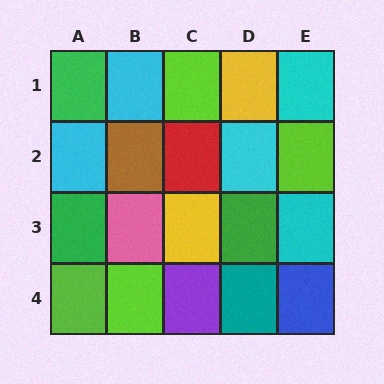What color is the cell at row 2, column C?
Red.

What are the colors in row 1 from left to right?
Green, cyan, lime, yellow, cyan.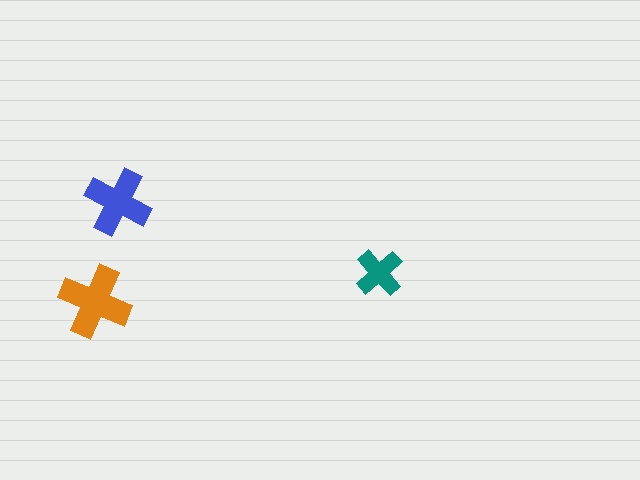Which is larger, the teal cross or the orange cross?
The orange one.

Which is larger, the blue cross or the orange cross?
The orange one.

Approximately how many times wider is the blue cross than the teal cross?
About 1.5 times wider.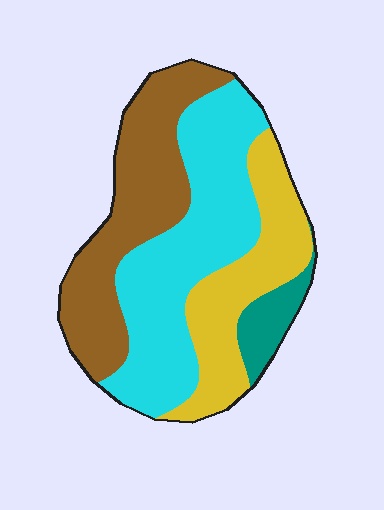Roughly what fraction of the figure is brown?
Brown takes up about one third (1/3) of the figure.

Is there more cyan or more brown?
Cyan.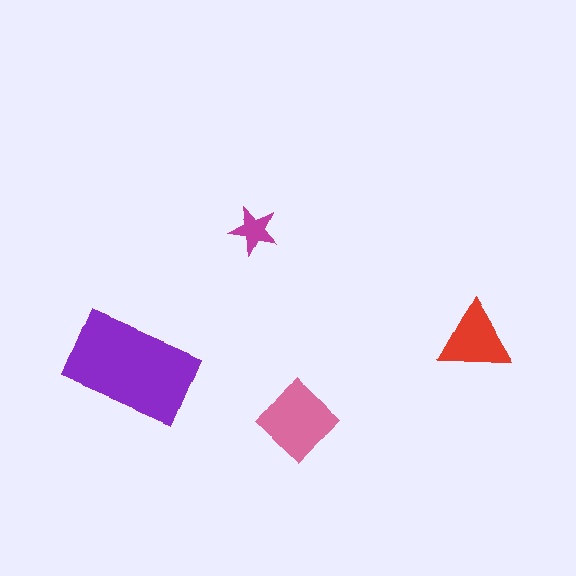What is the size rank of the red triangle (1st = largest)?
3rd.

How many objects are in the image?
There are 4 objects in the image.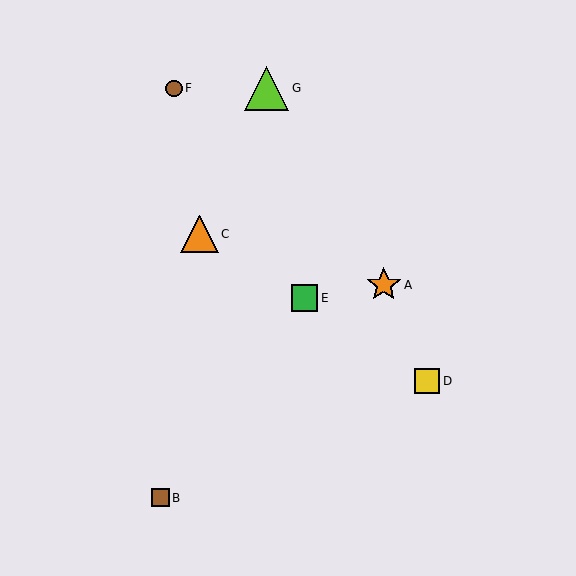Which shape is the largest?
The lime triangle (labeled G) is the largest.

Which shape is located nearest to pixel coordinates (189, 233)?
The orange triangle (labeled C) at (199, 234) is nearest to that location.